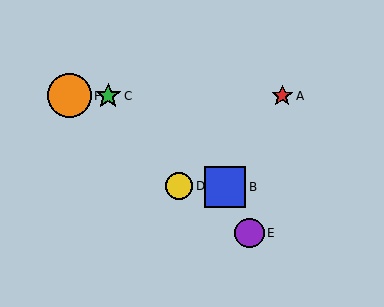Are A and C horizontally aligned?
Yes, both are at y≈96.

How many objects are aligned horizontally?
3 objects (A, C, F) are aligned horizontally.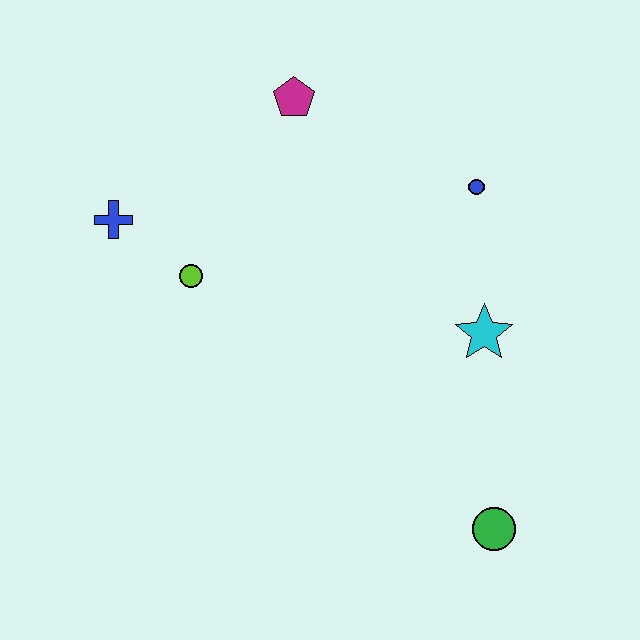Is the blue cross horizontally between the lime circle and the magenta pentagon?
No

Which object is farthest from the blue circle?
The blue cross is farthest from the blue circle.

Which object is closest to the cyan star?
The blue circle is closest to the cyan star.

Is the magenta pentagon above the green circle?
Yes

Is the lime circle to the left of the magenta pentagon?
Yes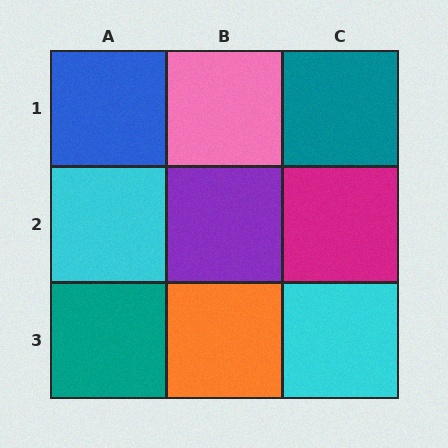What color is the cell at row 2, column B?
Purple.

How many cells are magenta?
1 cell is magenta.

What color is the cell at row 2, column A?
Cyan.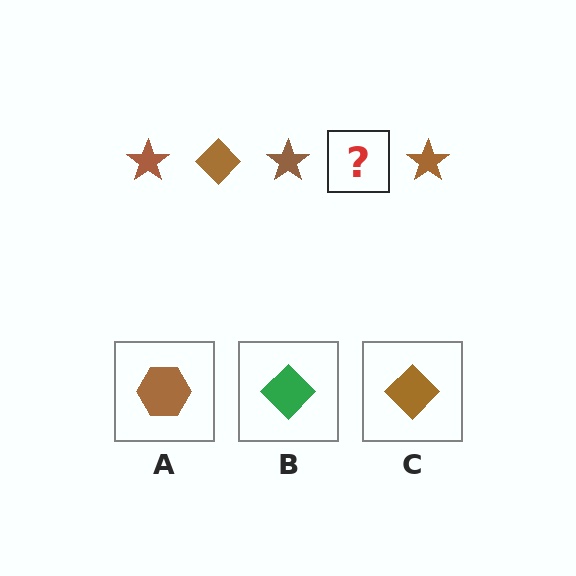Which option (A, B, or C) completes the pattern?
C.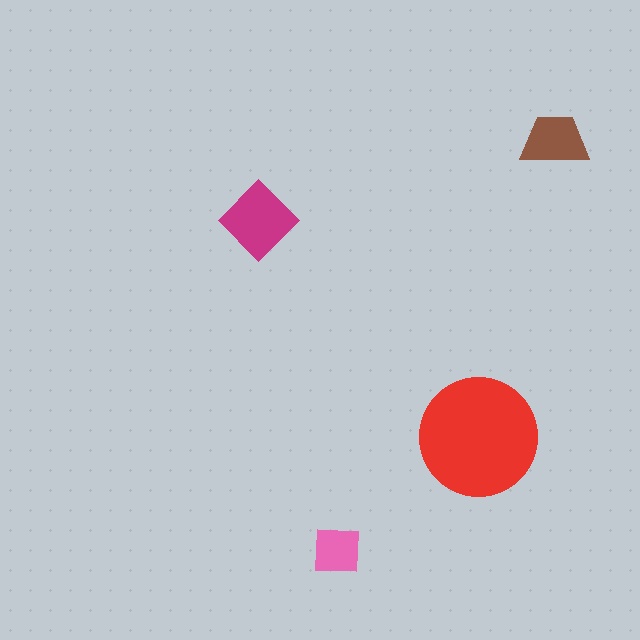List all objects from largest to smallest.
The red circle, the magenta diamond, the brown trapezoid, the pink square.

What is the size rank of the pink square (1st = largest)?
4th.